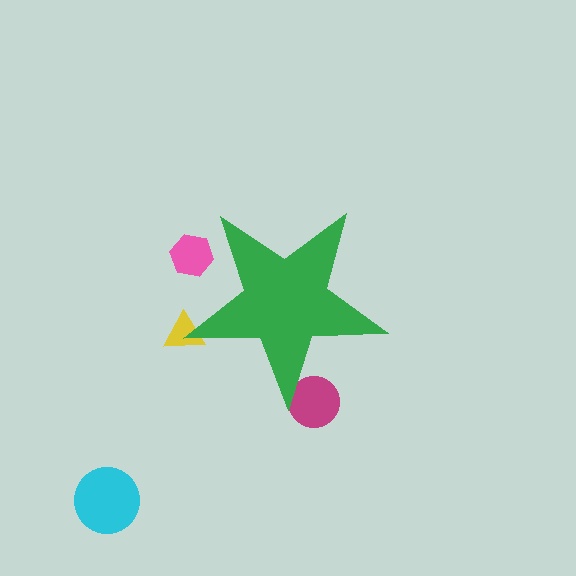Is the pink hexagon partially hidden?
Yes, the pink hexagon is partially hidden behind the green star.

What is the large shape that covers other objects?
A green star.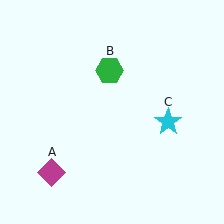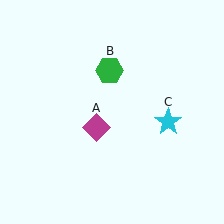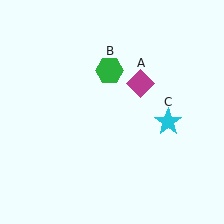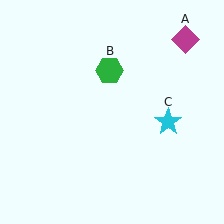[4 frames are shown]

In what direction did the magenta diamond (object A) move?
The magenta diamond (object A) moved up and to the right.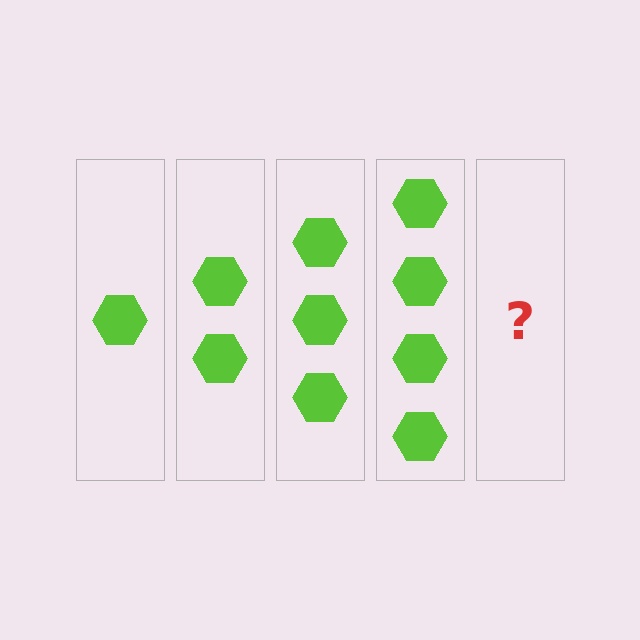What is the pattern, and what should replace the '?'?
The pattern is that each step adds one more hexagon. The '?' should be 5 hexagons.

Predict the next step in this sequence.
The next step is 5 hexagons.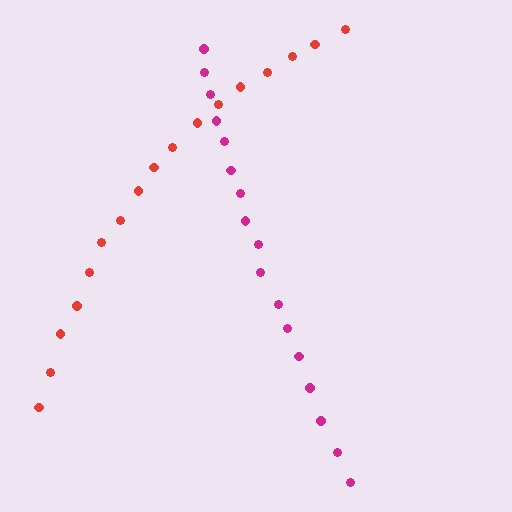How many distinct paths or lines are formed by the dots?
There are 2 distinct paths.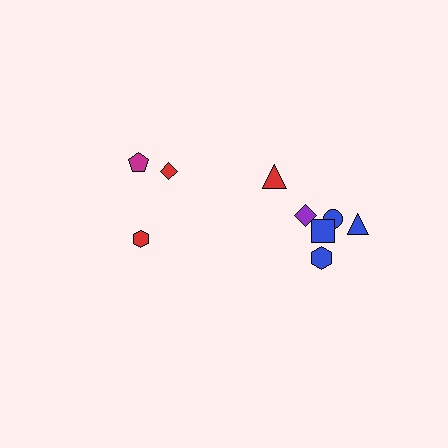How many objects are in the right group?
There are 6 objects.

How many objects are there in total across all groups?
There are 9 objects.